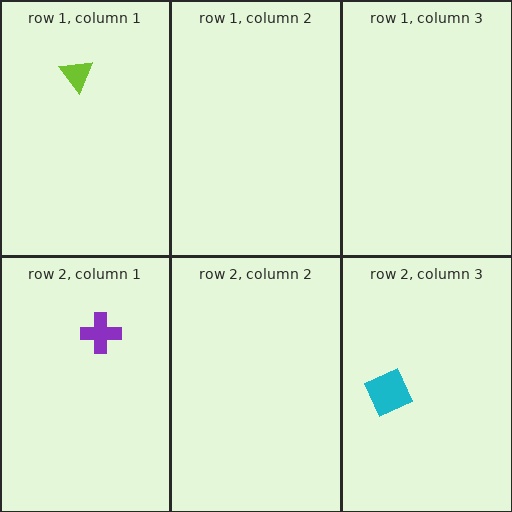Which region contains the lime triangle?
The row 1, column 1 region.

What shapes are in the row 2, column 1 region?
The purple cross.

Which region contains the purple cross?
The row 2, column 1 region.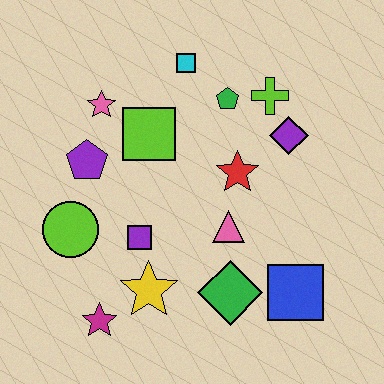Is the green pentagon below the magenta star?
No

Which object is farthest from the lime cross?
The magenta star is farthest from the lime cross.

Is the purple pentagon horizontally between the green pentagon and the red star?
No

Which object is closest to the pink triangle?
The red star is closest to the pink triangle.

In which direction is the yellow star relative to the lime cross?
The yellow star is below the lime cross.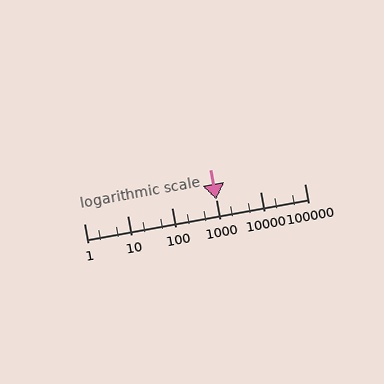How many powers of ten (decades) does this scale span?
The scale spans 5 decades, from 1 to 100000.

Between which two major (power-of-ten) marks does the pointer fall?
The pointer is between 1000 and 10000.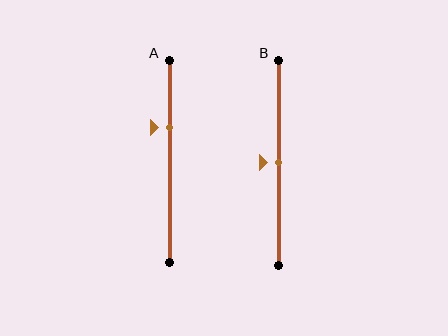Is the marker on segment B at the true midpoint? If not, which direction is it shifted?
Yes, the marker on segment B is at the true midpoint.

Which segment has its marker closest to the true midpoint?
Segment B has its marker closest to the true midpoint.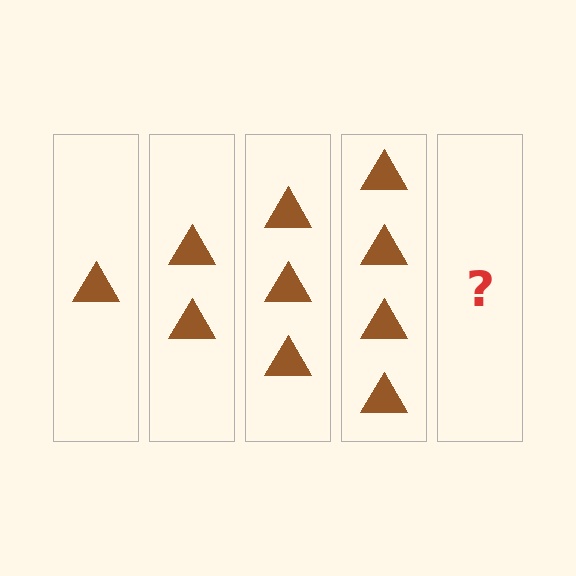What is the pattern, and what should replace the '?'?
The pattern is that each step adds one more triangle. The '?' should be 5 triangles.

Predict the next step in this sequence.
The next step is 5 triangles.